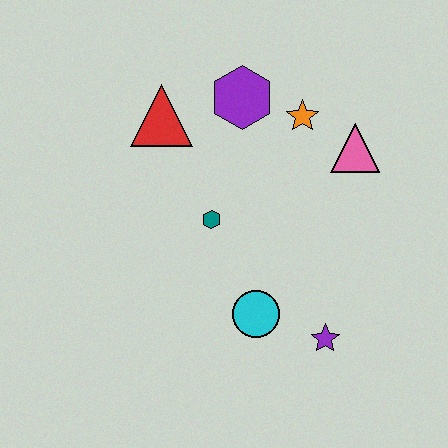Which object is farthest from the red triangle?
The purple star is farthest from the red triangle.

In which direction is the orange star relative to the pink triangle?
The orange star is to the left of the pink triangle.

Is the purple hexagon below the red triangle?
No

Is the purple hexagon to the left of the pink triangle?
Yes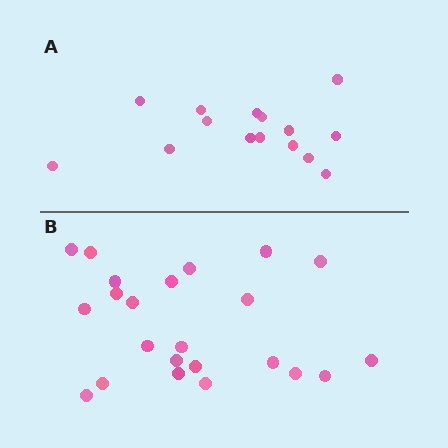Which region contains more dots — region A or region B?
Region B (the bottom region) has more dots.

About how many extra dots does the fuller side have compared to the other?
Region B has roughly 8 or so more dots than region A.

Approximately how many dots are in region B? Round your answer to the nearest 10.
About 20 dots. (The exact count is 23, which rounds to 20.)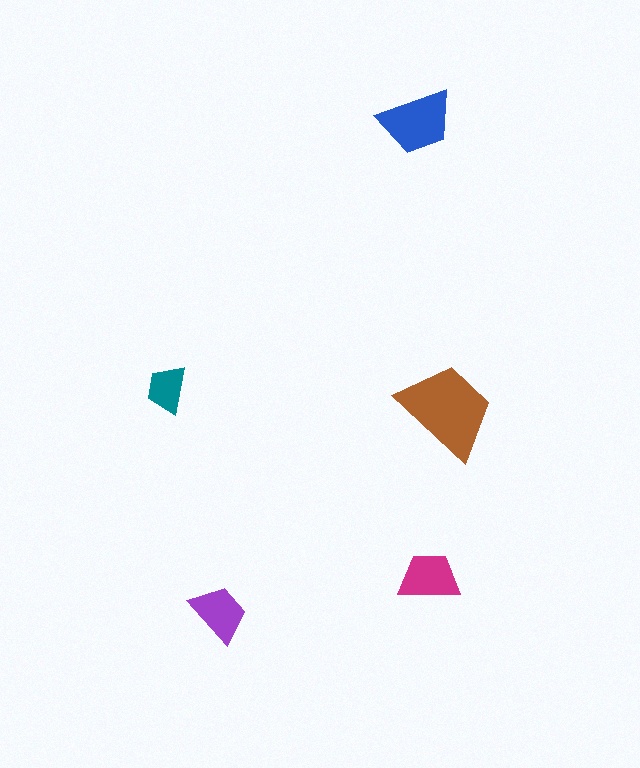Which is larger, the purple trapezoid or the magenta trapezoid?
The magenta one.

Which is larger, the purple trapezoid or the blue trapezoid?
The blue one.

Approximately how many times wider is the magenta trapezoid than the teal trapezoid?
About 1.5 times wider.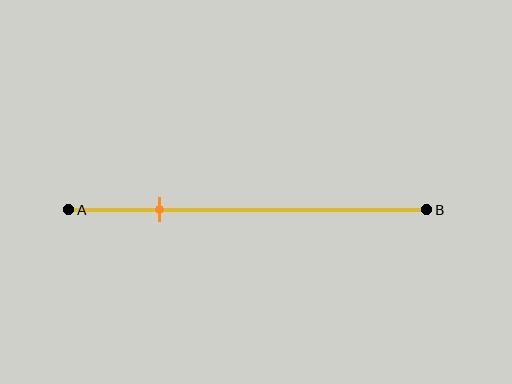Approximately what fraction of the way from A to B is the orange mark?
The orange mark is approximately 25% of the way from A to B.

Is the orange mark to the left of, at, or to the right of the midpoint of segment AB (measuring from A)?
The orange mark is to the left of the midpoint of segment AB.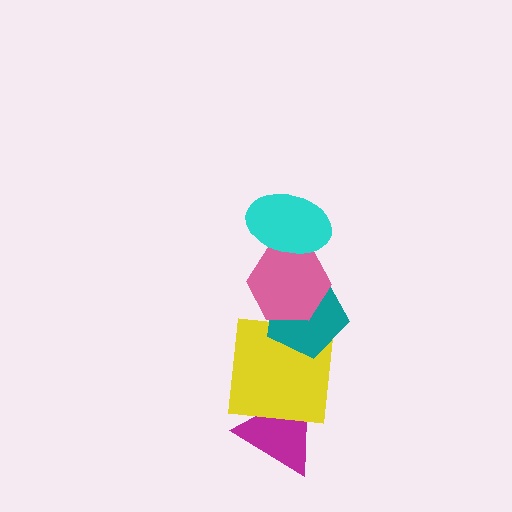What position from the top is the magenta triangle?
The magenta triangle is 5th from the top.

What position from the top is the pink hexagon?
The pink hexagon is 2nd from the top.